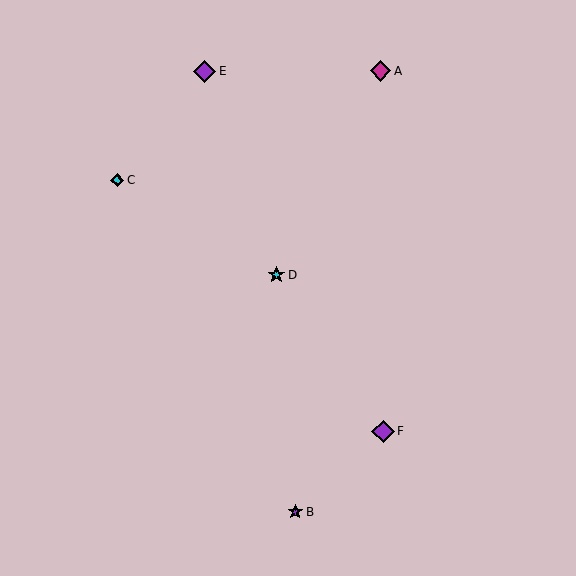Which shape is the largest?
The purple diamond (labeled F) is the largest.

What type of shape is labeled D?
Shape D is a cyan star.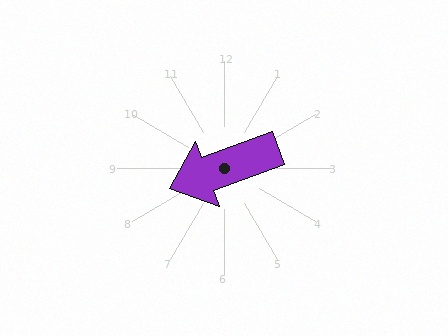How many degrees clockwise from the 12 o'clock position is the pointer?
Approximately 250 degrees.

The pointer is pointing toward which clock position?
Roughly 8 o'clock.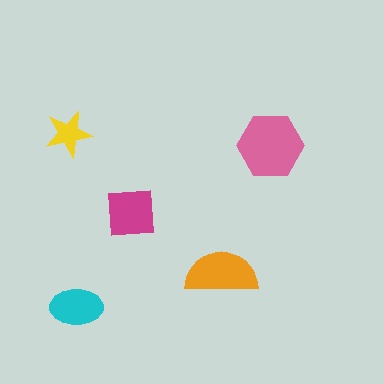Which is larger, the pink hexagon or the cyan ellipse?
The pink hexagon.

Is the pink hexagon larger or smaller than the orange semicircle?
Larger.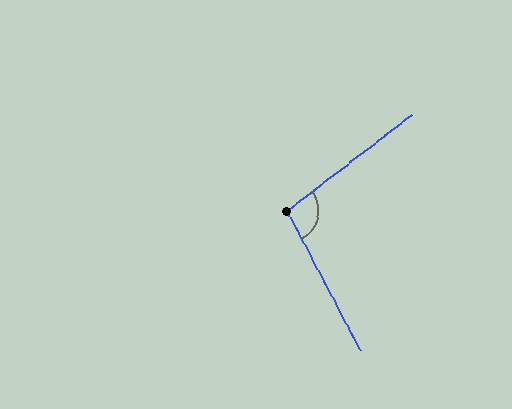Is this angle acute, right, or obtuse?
It is obtuse.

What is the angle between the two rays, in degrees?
Approximately 100 degrees.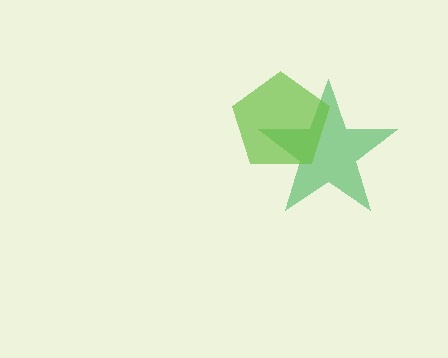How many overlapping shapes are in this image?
There are 2 overlapping shapes in the image.